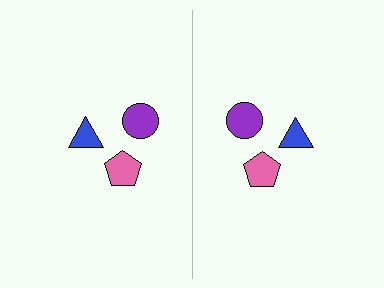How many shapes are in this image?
There are 6 shapes in this image.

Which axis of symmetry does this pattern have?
The pattern has a vertical axis of symmetry running through the center of the image.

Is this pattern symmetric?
Yes, this pattern has bilateral (reflection) symmetry.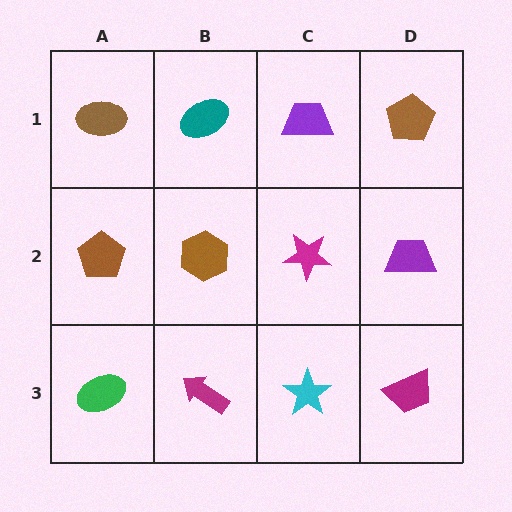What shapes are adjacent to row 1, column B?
A brown hexagon (row 2, column B), a brown ellipse (row 1, column A), a purple trapezoid (row 1, column C).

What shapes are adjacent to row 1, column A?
A brown pentagon (row 2, column A), a teal ellipse (row 1, column B).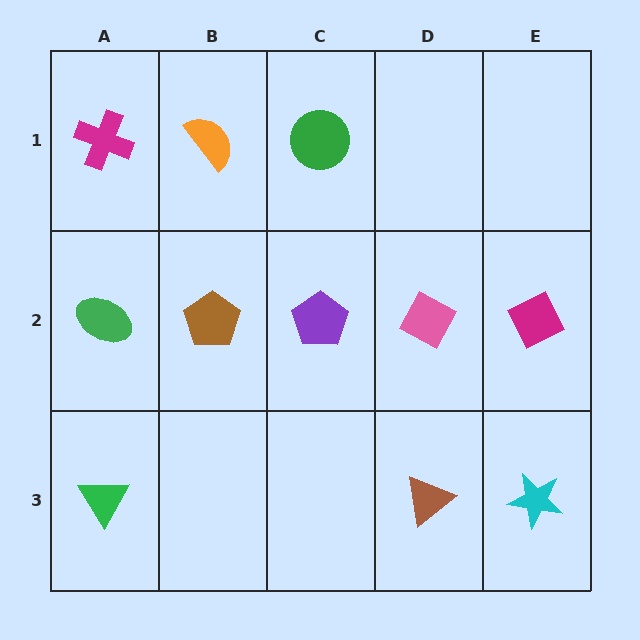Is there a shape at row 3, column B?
No, that cell is empty.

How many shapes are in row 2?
5 shapes.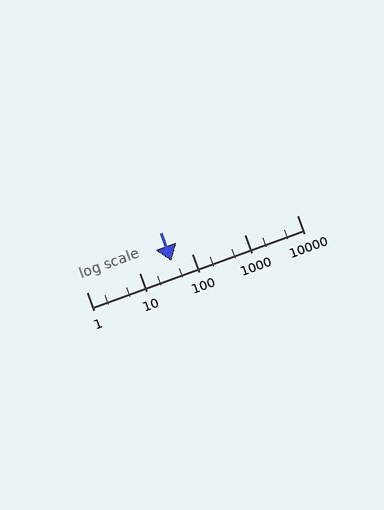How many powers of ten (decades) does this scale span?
The scale spans 4 decades, from 1 to 10000.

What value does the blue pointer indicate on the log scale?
The pointer indicates approximately 41.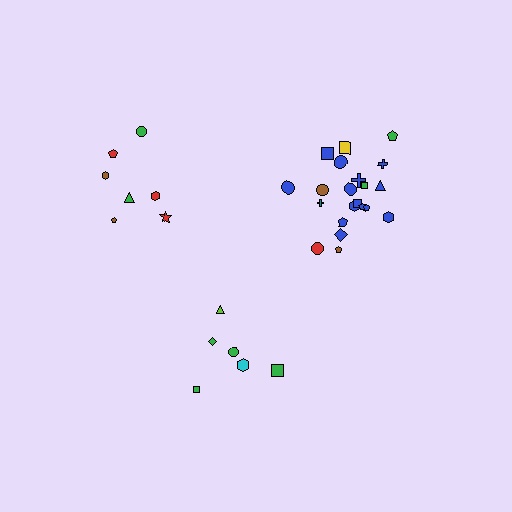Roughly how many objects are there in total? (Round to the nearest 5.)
Roughly 35 objects in total.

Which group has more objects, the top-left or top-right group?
The top-right group.